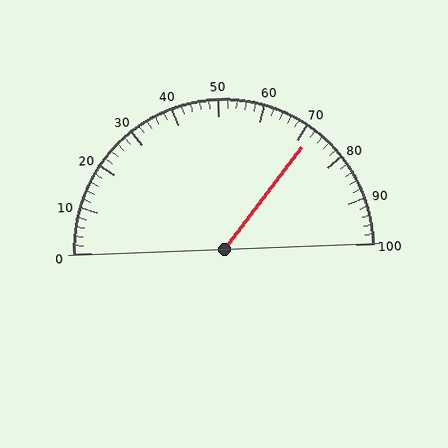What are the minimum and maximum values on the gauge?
The gauge ranges from 0 to 100.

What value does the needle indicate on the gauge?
The needle indicates approximately 72.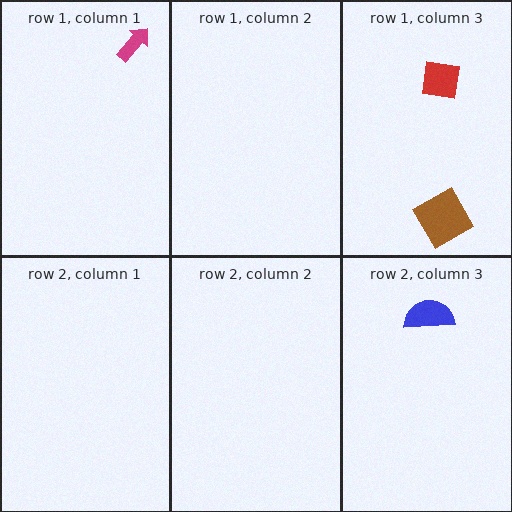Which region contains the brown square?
The row 1, column 3 region.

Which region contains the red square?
The row 1, column 3 region.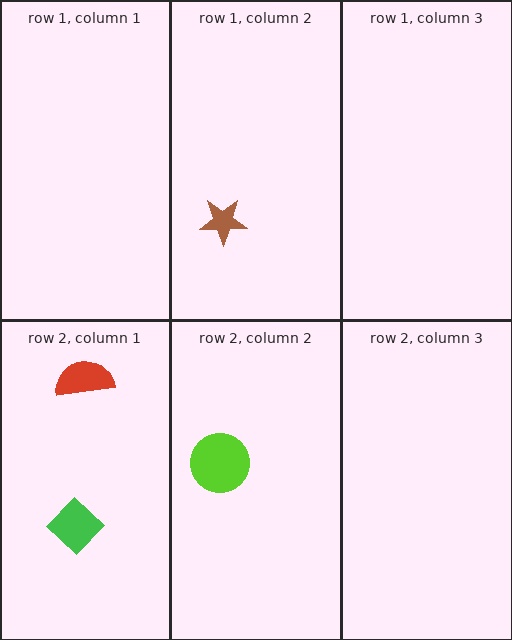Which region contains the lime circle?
The row 2, column 2 region.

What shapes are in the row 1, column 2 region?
The brown star.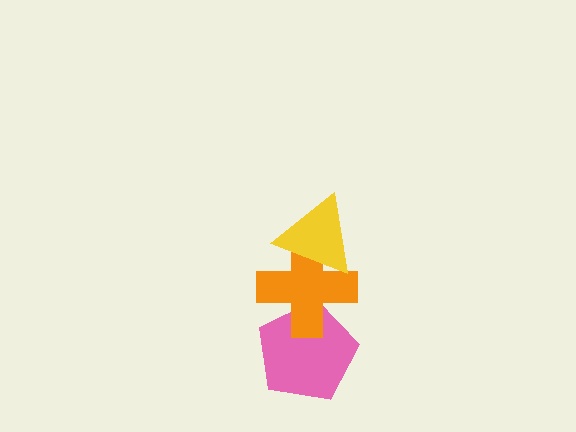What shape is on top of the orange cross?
The yellow triangle is on top of the orange cross.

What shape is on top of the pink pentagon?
The orange cross is on top of the pink pentagon.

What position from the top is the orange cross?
The orange cross is 2nd from the top.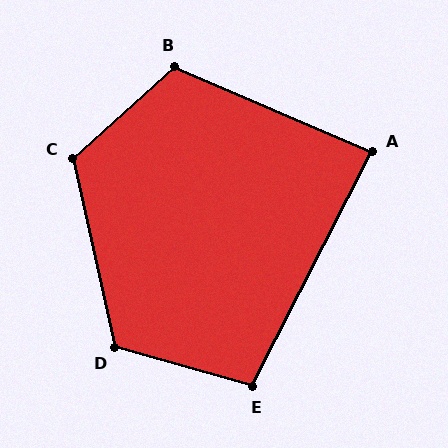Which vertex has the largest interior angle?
C, at approximately 119 degrees.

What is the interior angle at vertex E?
Approximately 101 degrees (obtuse).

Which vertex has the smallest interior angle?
A, at approximately 86 degrees.